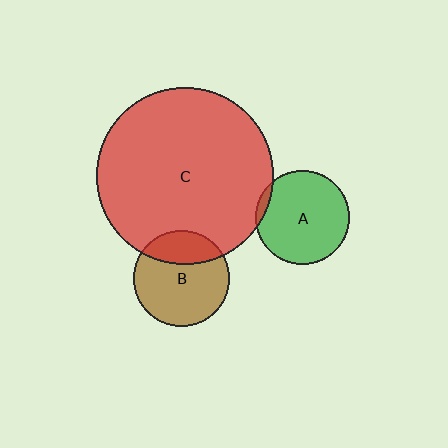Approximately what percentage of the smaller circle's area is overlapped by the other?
Approximately 5%.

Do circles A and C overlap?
Yes.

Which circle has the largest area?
Circle C (red).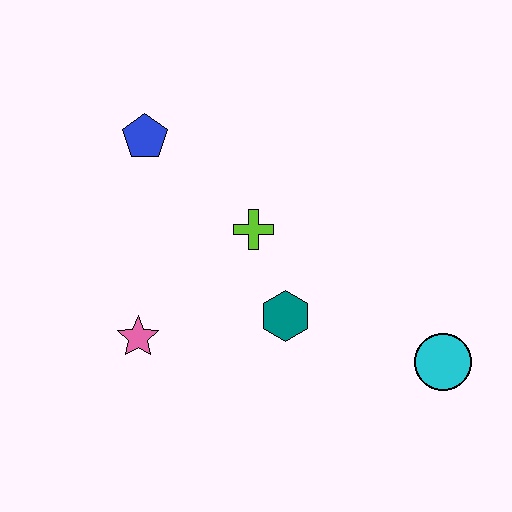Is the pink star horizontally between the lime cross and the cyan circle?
No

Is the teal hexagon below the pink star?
No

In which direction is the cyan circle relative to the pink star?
The cyan circle is to the right of the pink star.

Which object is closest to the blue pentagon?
The lime cross is closest to the blue pentagon.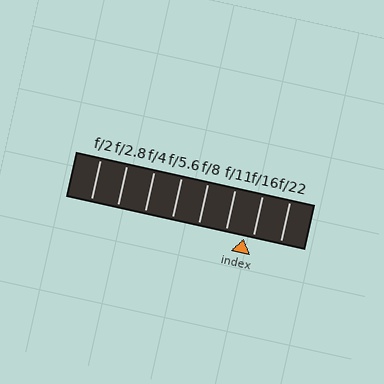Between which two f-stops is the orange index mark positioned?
The index mark is between f/11 and f/16.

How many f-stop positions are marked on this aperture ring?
There are 8 f-stop positions marked.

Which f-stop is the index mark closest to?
The index mark is closest to f/16.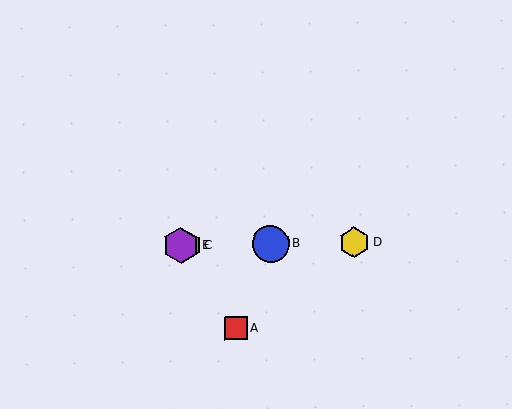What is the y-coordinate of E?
Object E is at y≈245.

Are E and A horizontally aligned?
No, E is at y≈245 and A is at y≈328.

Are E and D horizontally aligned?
Yes, both are at y≈245.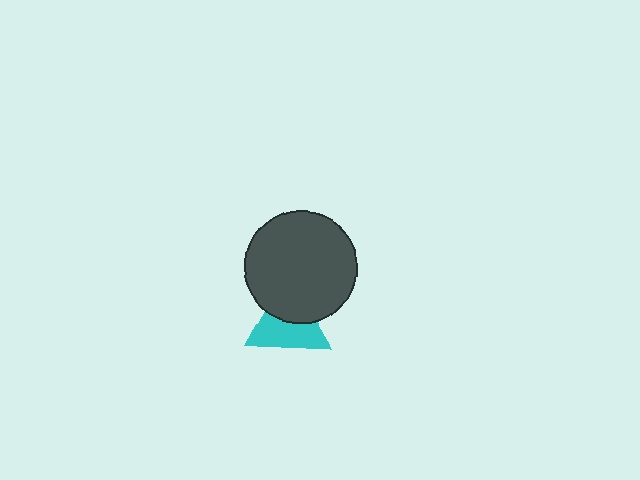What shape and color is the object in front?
The object in front is a dark gray circle.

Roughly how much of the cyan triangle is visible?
About half of it is visible (roughly 58%).